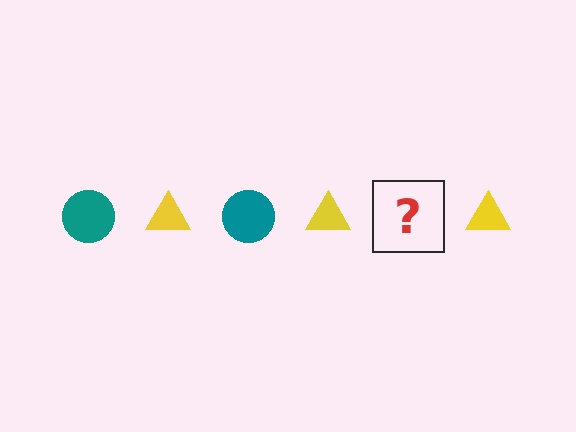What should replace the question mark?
The question mark should be replaced with a teal circle.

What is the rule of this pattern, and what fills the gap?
The rule is that the pattern alternates between teal circle and yellow triangle. The gap should be filled with a teal circle.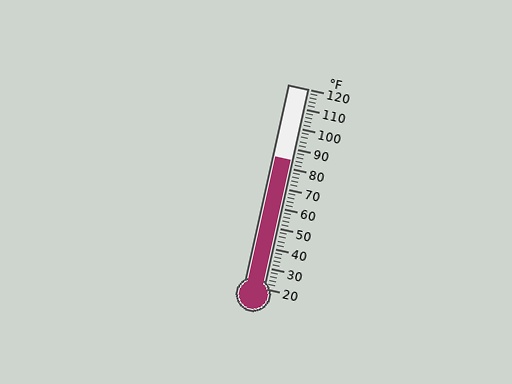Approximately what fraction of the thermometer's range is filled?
The thermometer is filled to approximately 65% of its range.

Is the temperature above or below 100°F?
The temperature is below 100°F.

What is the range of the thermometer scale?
The thermometer scale ranges from 20°F to 120°F.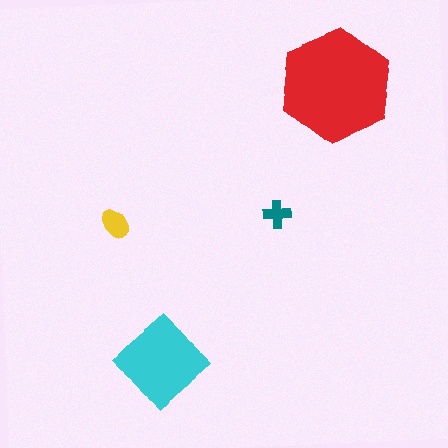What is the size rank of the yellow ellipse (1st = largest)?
3rd.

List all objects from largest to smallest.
The red hexagon, the cyan diamond, the yellow ellipse, the teal cross.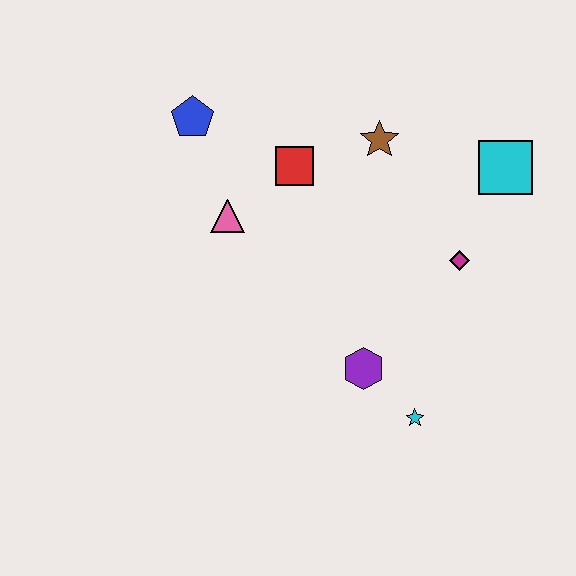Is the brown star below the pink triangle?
No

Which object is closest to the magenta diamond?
The cyan square is closest to the magenta diamond.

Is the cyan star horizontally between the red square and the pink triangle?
No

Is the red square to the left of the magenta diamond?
Yes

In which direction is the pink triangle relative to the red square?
The pink triangle is to the left of the red square.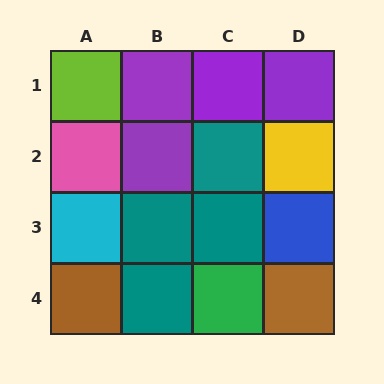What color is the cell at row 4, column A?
Brown.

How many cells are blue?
1 cell is blue.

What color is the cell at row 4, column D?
Brown.